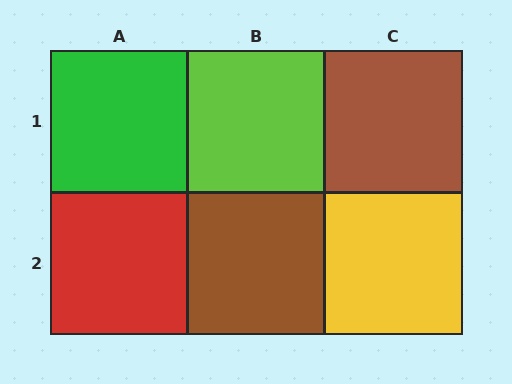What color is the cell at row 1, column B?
Lime.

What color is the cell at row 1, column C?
Brown.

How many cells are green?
1 cell is green.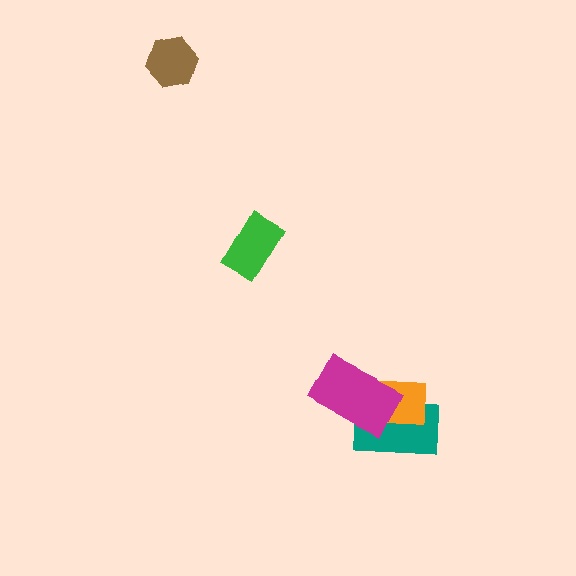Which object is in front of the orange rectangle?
The magenta rectangle is in front of the orange rectangle.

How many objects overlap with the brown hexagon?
0 objects overlap with the brown hexagon.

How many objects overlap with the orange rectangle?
2 objects overlap with the orange rectangle.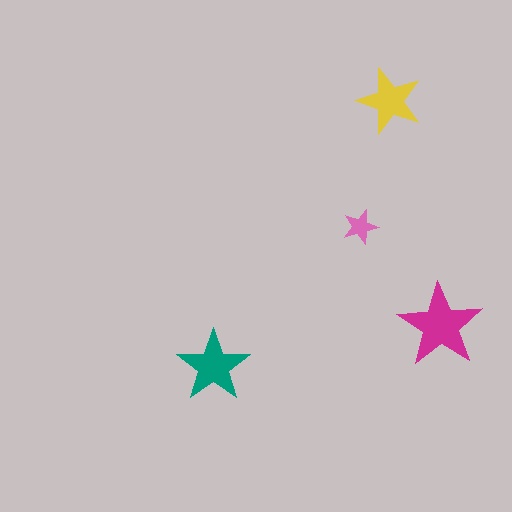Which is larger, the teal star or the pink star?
The teal one.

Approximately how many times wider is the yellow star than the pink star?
About 2 times wider.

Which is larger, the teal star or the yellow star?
The teal one.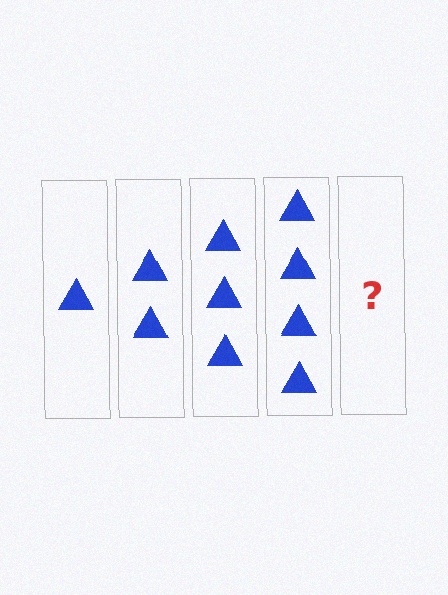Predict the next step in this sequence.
The next step is 5 triangles.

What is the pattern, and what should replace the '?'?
The pattern is that each step adds one more triangle. The '?' should be 5 triangles.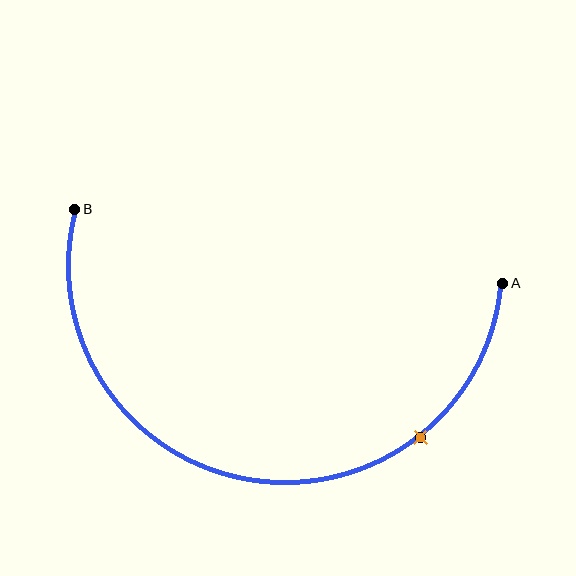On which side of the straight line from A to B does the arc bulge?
The arc bulges below the straight line connecting A and B.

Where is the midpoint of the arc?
The arc midpoint is the point on the curve farthest from the straight line joining A and B. It sits below that line.